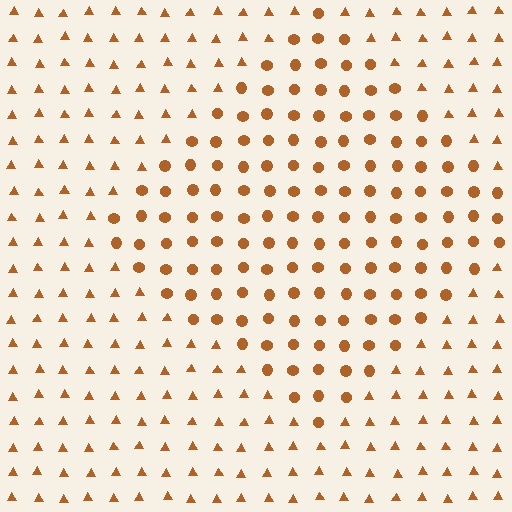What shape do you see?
I see a diamond.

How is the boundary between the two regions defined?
The boundary is defined by a change in element shape: circles inside vs. triangles outside. All elements share the same color and spacing.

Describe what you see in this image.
The image is filled with small brown elements arranged in a uniform grid. A diamond-shaped region contains circles, while the surrounding area contains triangles. The boundary is defined purely by the change in element shape.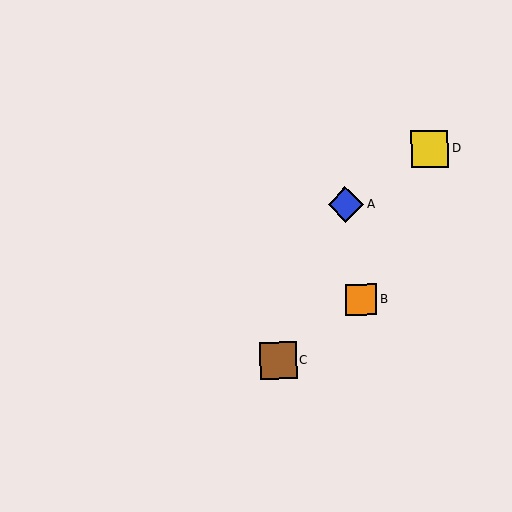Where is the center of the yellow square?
The center of the yellow square is at (430, 149).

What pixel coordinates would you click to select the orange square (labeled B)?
Click at (361, 300) to select the orange square B.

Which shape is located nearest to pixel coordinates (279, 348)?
The brown square (labeled C) at (278, 361) is nearest to that location.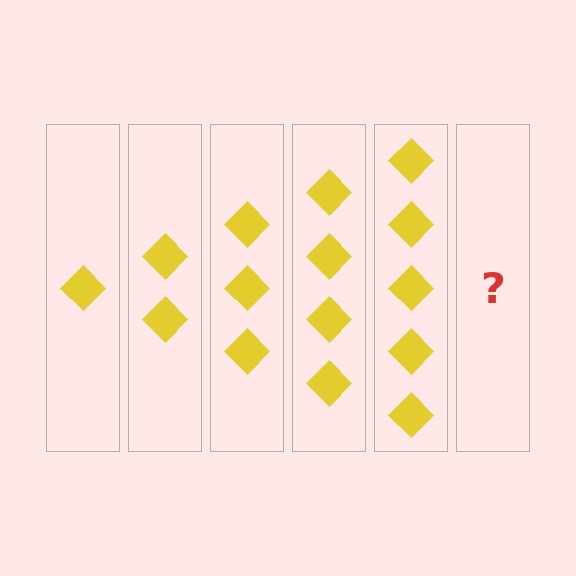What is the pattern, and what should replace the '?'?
The pattern is that each step adds one more diamond. The '?' should be 6 diamonds.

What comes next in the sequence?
The next element should be 6 diamonds.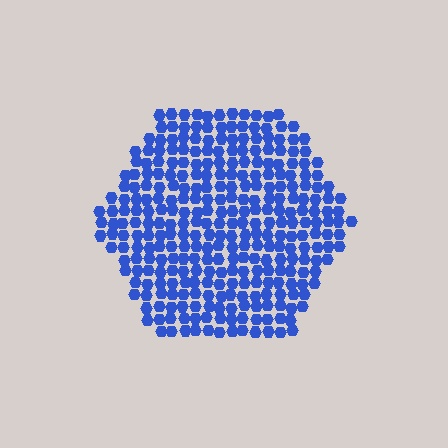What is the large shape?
The large shape is a hexagon.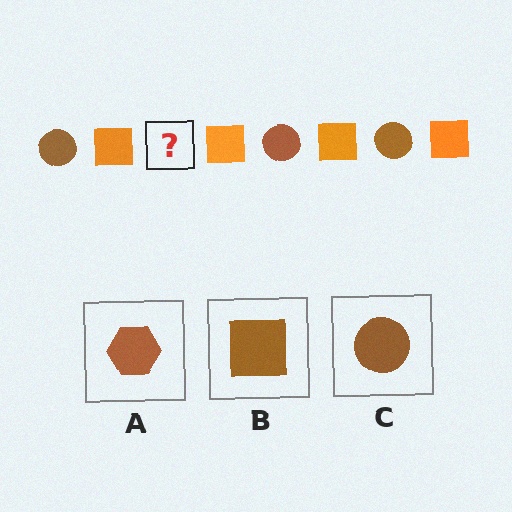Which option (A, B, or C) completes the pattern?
C.